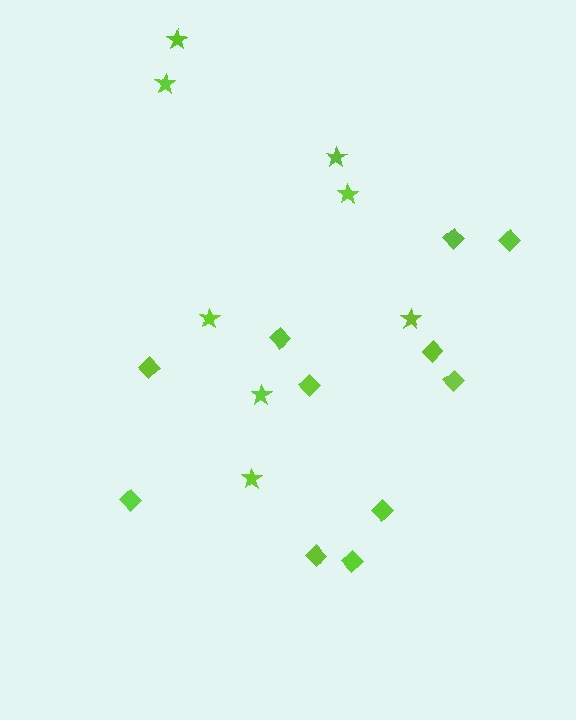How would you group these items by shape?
There are 2 groups: one group of stars (8) and one group of diamonds (11).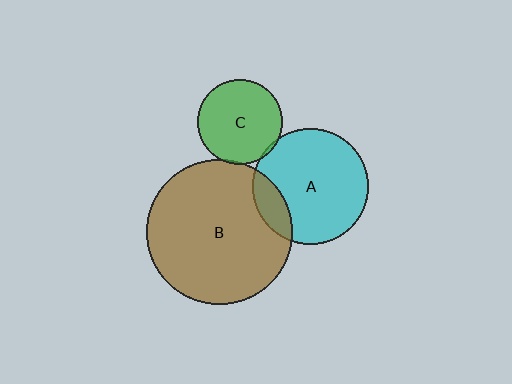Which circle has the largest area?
Circle B (brown).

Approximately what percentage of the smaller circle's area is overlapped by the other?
Approximately 5%.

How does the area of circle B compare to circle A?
Approximately 1.6 times.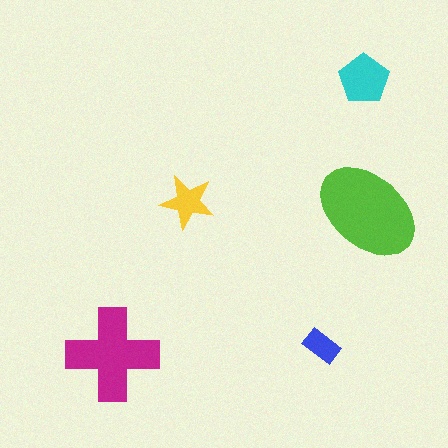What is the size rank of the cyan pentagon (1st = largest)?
3rd.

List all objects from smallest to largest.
The blue rectangle, the yellow star, the cyan pentagon, the magenta cross, the lime ellipse.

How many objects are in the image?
There are 5 objects in the image.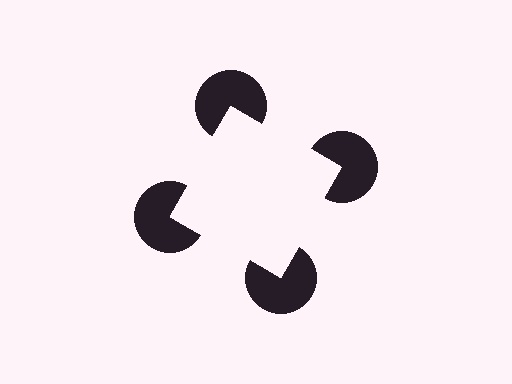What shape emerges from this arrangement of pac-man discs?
An illusory square — its edges are inferred from the aligned wedge cuts in the pac-man discs, not physically drawn.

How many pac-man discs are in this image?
There are 4 — one at each vertex of the illusory square.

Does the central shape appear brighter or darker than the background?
It typically appears slightly brighter than the background, even though no actual brightness change is drawn.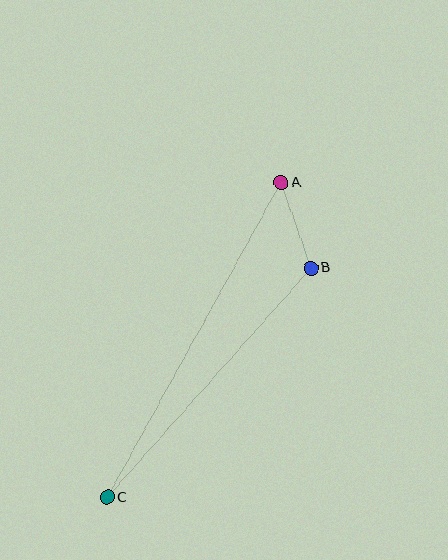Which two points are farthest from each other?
Points A and C are farthest from each other.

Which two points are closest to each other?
Points A and B are closest to each other.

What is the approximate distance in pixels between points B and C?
The distance between B and C is approximately 307 pixels.